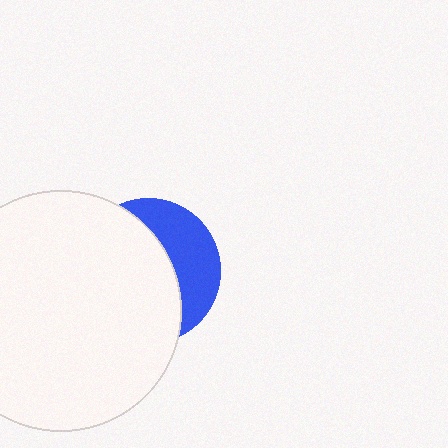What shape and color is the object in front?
The object in front is a white circle.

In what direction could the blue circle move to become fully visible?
The blue circle could move right. That would shift it out from behind the white circle entirely.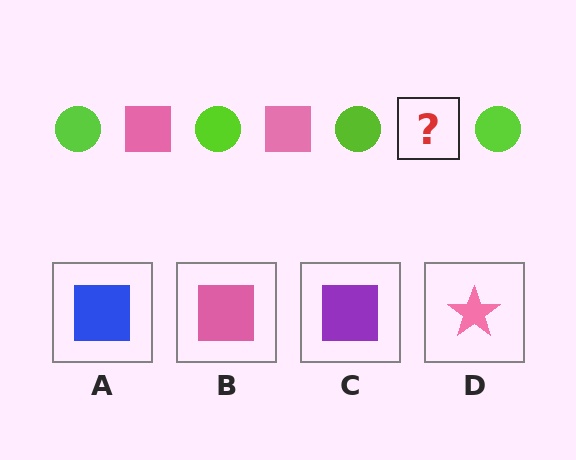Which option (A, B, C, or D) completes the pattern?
B.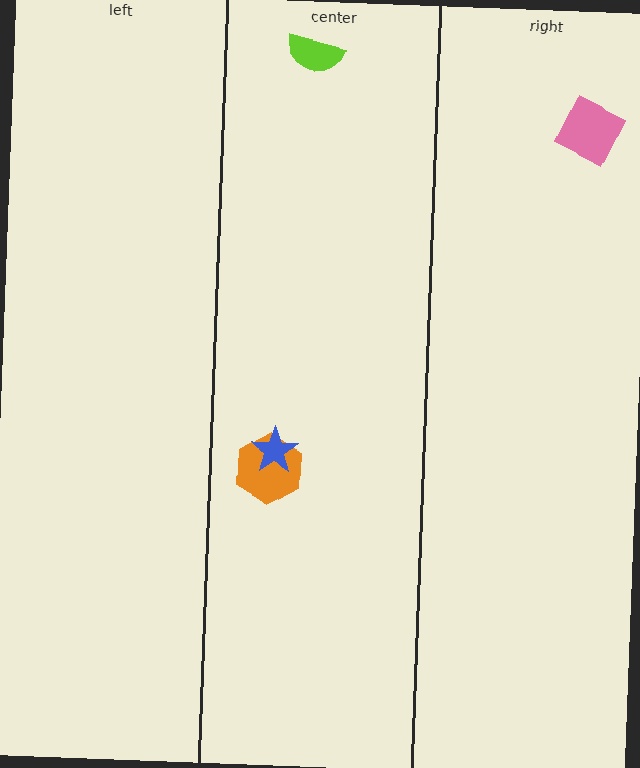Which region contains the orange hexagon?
The center region.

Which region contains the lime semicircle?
The center region.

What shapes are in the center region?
The orange hexagon, the lime semicircle, the blue star.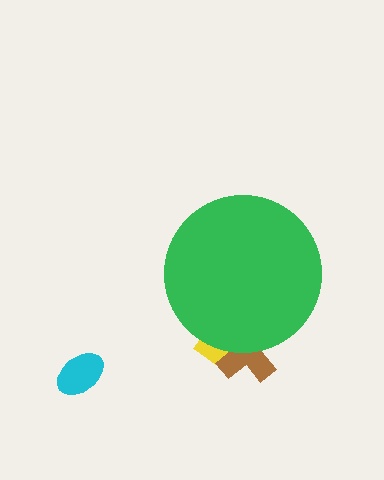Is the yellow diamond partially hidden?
Yes, the yellow diamond is partially hidden behind the green circle.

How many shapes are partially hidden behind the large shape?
2 shapes are partially hidden.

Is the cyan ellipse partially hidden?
No, the cyan ellipse is fully visible.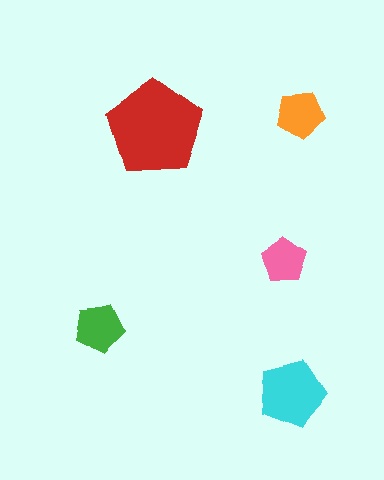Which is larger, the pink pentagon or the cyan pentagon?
The cyan one.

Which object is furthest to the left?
The green pentagon is leftmost.